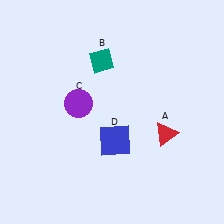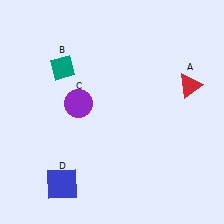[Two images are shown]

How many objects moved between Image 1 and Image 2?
3 objects moved between the two images.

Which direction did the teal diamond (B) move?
The teal diamond (B) moved left.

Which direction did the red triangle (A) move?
The red triangle (A) moved up.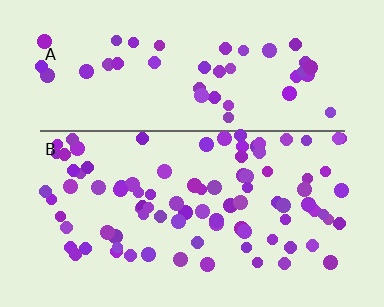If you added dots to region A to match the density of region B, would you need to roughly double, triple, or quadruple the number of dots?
Approximately double.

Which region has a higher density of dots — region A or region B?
B (the bottom).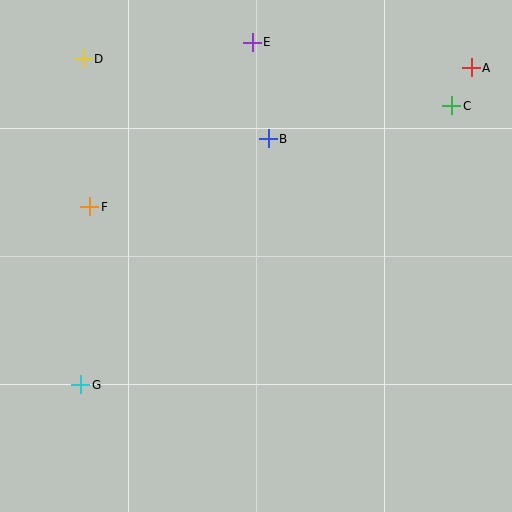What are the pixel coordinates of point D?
Point D is at (83, 59).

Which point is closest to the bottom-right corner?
Point C is closest to the bottom-right corner.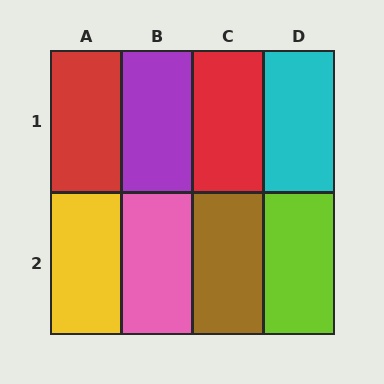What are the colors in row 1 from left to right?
Red, purple, red, cyan.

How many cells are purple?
1 cell is purple.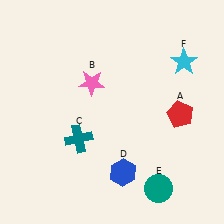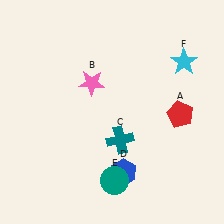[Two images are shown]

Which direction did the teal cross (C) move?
The teal cross (C) moved right.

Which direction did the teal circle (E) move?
The teal circle (E) moved left.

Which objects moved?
The objects that moved are: the teal cross (C), the teal circle (E).